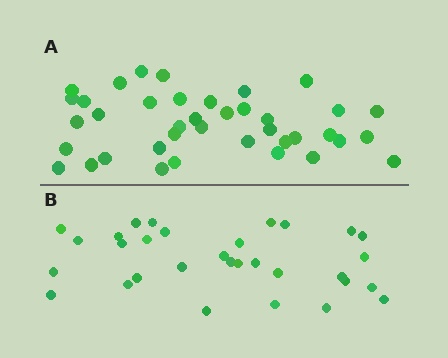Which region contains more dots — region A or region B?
Region A (the top region) has more dots.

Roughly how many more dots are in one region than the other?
Region A has roughly 8 or so more dots than region B.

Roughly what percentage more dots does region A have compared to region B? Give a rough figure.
About 25% more.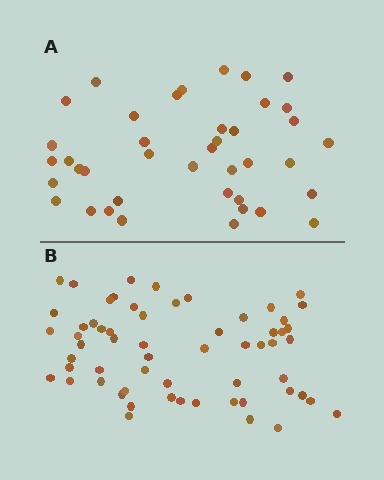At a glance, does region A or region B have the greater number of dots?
Region B (the bottom region) has more dots.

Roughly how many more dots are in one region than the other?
Region B has approximately 20 more dots than region A.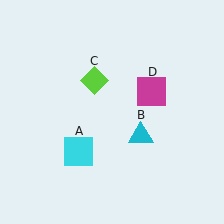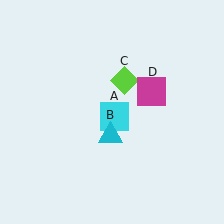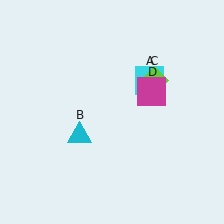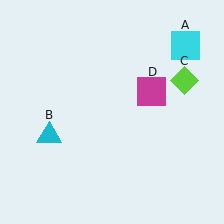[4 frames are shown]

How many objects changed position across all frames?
3 objects changed position: cyan square (object A), cyan triangle (object B), lime diamond (object C).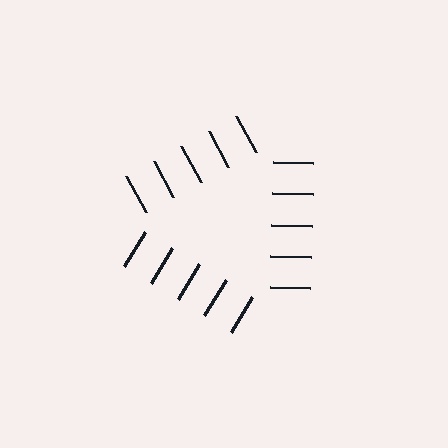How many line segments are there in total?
15 — 5 along each of the 3 edges.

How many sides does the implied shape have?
3 sides — the line-ends trace a triangle.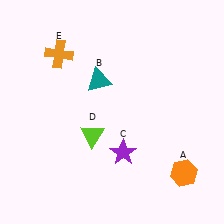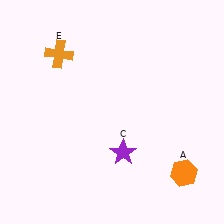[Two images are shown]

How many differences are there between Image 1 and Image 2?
There are 2 differences between the two images.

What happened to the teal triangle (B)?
The teal triangle (B) was removed in Image 2. It was in the top-left area of Image 1.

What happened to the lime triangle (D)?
The lime triangle (D) was removed in Image 2. It was in the bottom-left area of Image 1.